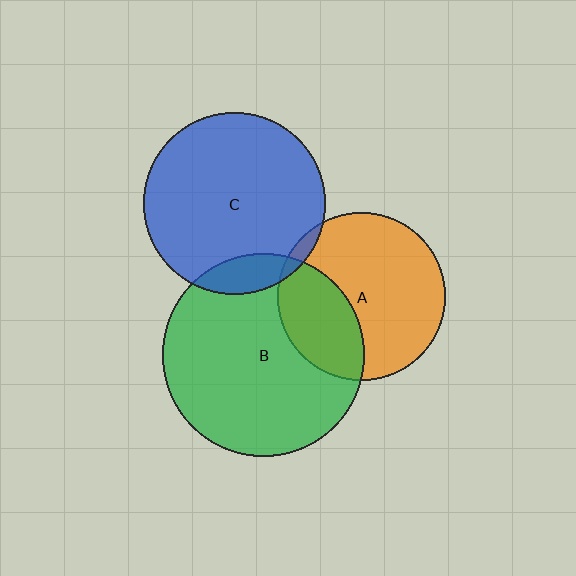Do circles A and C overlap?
Yes.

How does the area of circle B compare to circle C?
Approximately 1.2 times.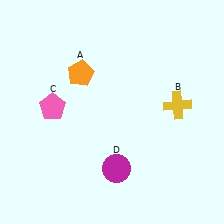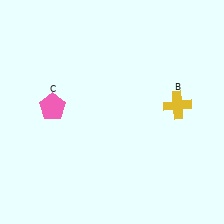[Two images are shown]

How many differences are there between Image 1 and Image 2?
There are 2 differences between the two images.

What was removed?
The magenta circle (D), the orange pentagon (A) were removed in Image 2.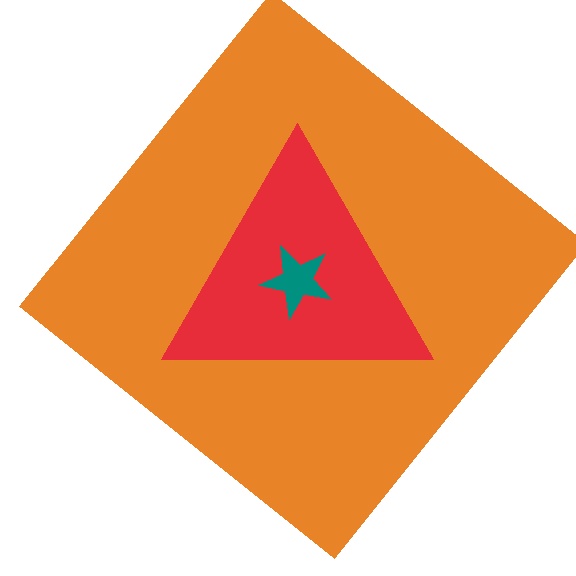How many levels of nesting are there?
3.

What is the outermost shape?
The orange diamond.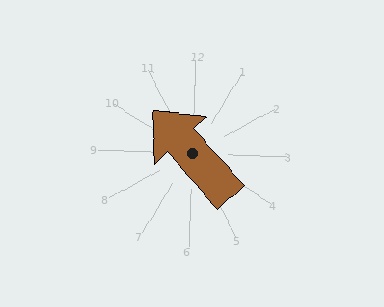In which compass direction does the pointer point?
Northwest.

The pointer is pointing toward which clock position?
Roughly 11 o'clock.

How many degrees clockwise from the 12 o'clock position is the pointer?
Approximately 316 degrees.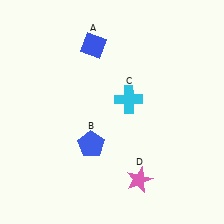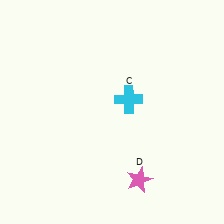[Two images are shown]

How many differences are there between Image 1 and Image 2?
There are 2 differences between the two images.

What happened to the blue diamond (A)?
The blue diamond (A) was removed in Image 2. It was in the top-left area of Image 1.